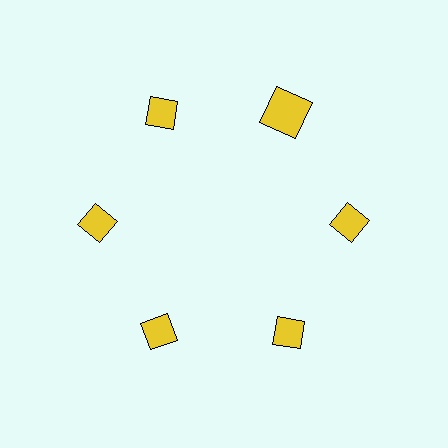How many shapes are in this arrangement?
There are 6 shapes arranged in a ring pattern.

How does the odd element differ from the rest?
It has a different shape: square instead of diamond.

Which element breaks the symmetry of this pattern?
The yellow square at roughly the 1 o'clock position breaks the symmetry. All other shapes are yellow diamonds.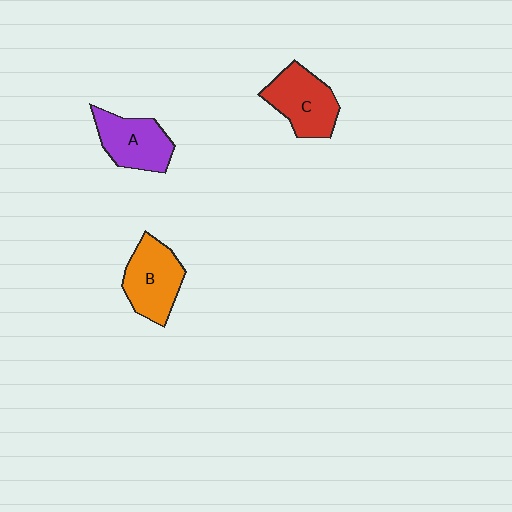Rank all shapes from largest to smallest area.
From largest to smallest: B (orange), C (red), A (purple).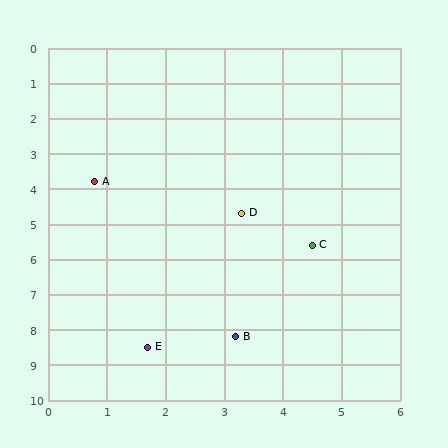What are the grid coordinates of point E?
Point E is at approximately (1.7, 8.5).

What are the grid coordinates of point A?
Point A is at approximately (0.8, 3.8).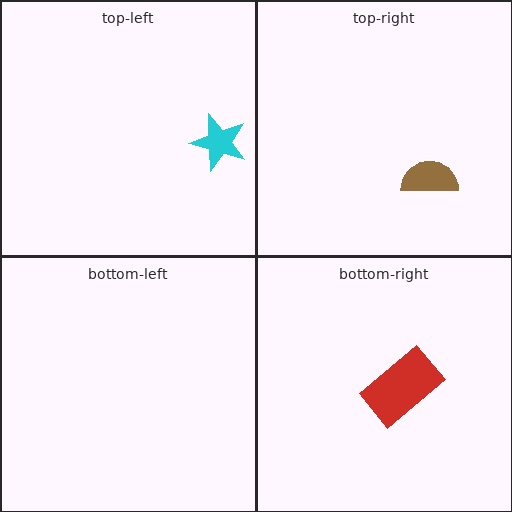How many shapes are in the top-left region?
1.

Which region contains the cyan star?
The top-left region.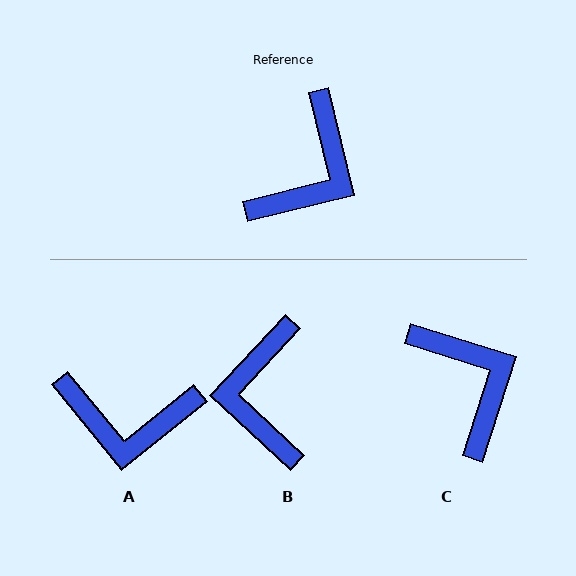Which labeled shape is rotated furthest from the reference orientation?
B, about 147 degrees away.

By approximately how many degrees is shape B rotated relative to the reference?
Approximately 147 degrees clockwise.